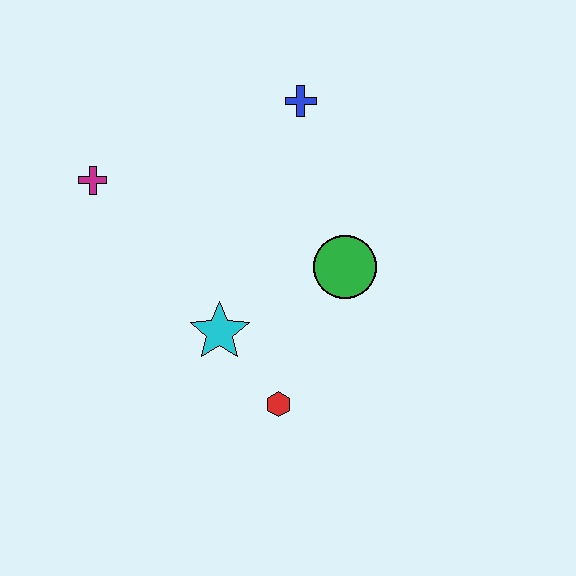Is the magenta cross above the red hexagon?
Yes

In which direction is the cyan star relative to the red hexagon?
The cyan star is above the red hexagon.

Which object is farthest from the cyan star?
The blue cross is farthest from the cyan star.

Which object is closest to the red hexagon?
The cyan star is closest to the red hexagon.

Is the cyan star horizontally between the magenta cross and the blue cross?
Yes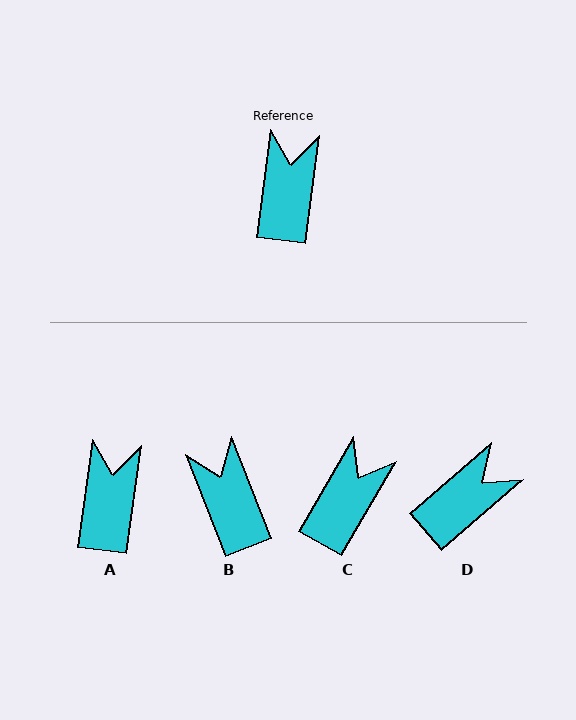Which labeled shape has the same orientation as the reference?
A.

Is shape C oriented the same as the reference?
No, it is off by about 22 degrees.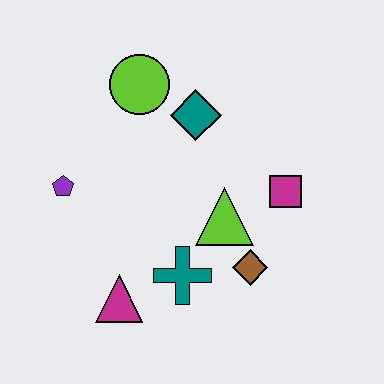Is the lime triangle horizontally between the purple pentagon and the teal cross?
No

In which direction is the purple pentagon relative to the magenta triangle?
The purple pentagon is above the magenta triangle.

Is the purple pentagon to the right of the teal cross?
No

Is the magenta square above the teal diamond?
No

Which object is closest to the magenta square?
The lime triangle is closest to the magenta square.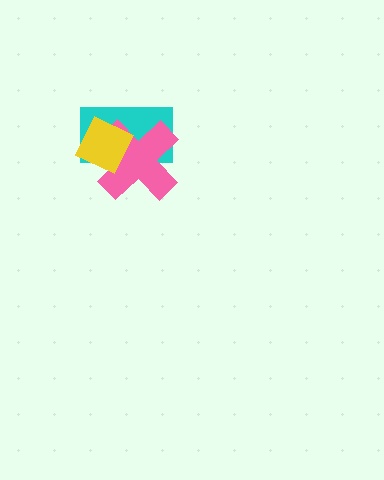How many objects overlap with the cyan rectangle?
2 objects overlap with the cyan rectangle.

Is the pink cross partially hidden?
Yes, it is partially covered by another shape.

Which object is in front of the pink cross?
The yellow diamond is in front of the pink cross.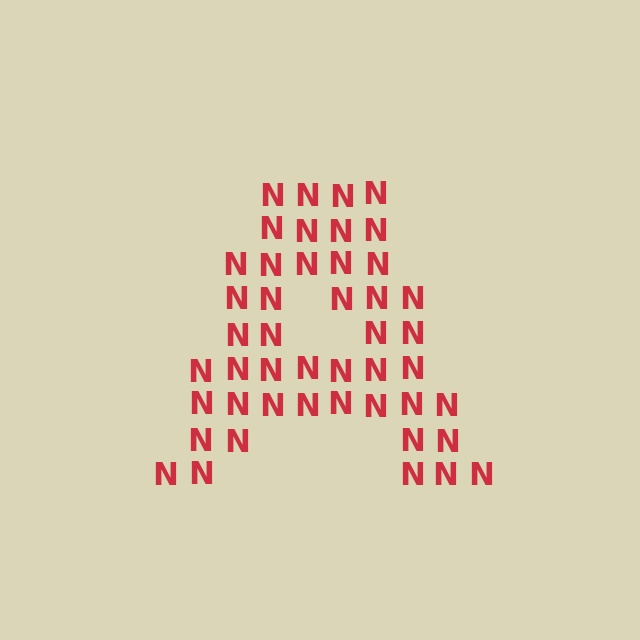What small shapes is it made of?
It is made of small letter N's.